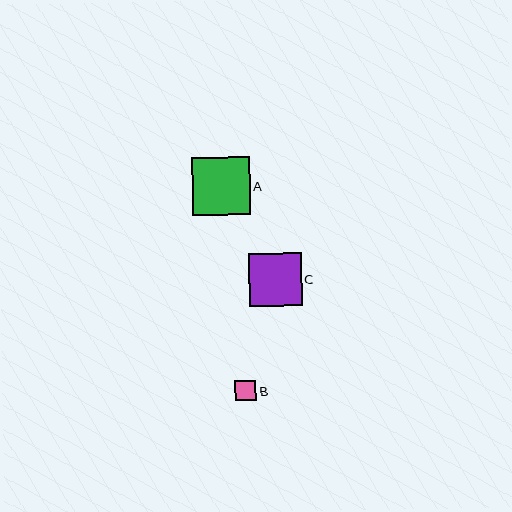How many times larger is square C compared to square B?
Square C is approximately 2.5 times the size of square B.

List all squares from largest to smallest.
From largest to smallest: A, C, B.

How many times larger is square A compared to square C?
Square A is approximately 1.1 times the size of square C.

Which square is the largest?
Square A is the largest with a size of approximately 58 pixels.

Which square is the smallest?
Square B is the smallest with a size of approximately 21 pixels.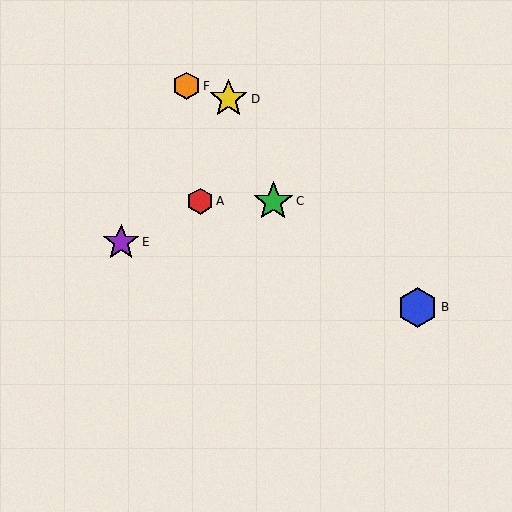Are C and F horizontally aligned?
No, C is at y≈201 and F is at y≈86.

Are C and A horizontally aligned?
Yes, both are at y≈201.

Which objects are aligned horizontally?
Objects A, C are aligned horizontally.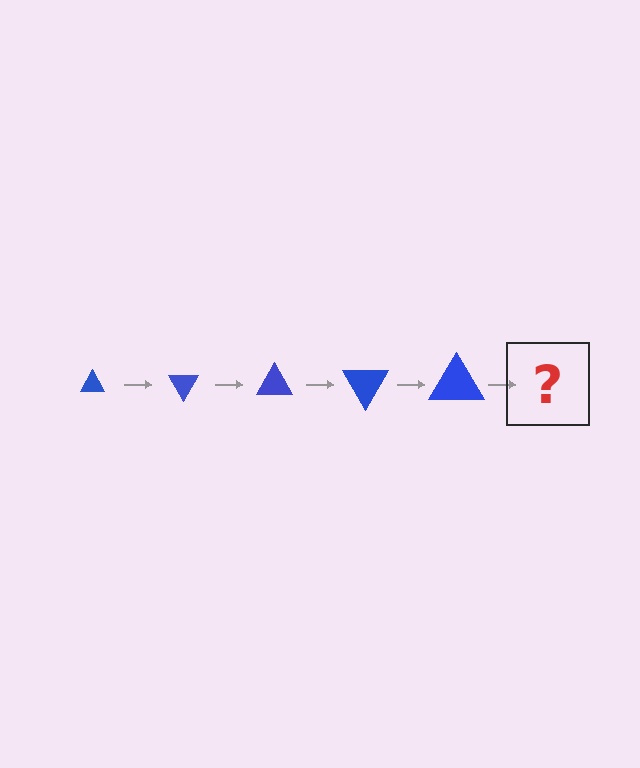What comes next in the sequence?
The next element should be a triangle, larger than the previous one and rotated 300 degrees from the start.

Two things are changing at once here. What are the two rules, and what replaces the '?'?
The two rules are that the triangle grows larger each step and it rotates 60 degrees each step. The '?' should be a triangle, larger than the previous one and rotated 300 degrees from the start.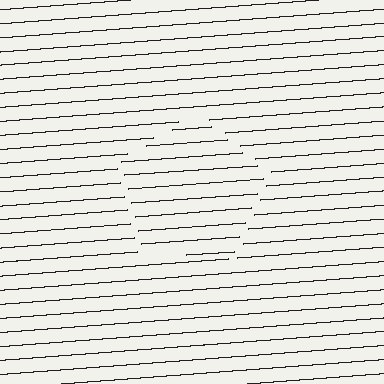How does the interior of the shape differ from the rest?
The interior of the shape contains the same grating, shifted by half a period — the contour is defined by the phase discontinuity where line-ends from the inner and outer gratings abut.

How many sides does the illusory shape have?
5 sides — the line-ends trace a pentagon.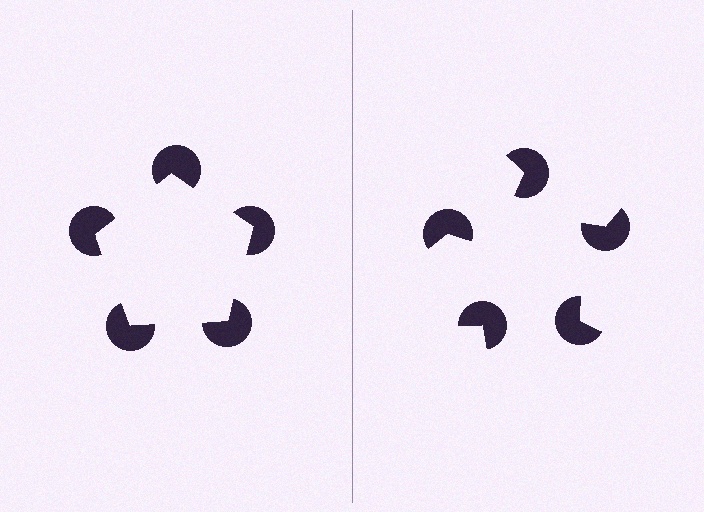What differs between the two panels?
The pac-man discs are positioned identically on both sides; only the wedge orientations differ. On the left they align to a pentagon; on the right they are misaligned.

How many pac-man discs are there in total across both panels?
10 — 5 on each side.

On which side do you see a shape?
An illusory pentagon appears on the left side. On the right side the wedge cuts are rotated, so no coherent shape forms.